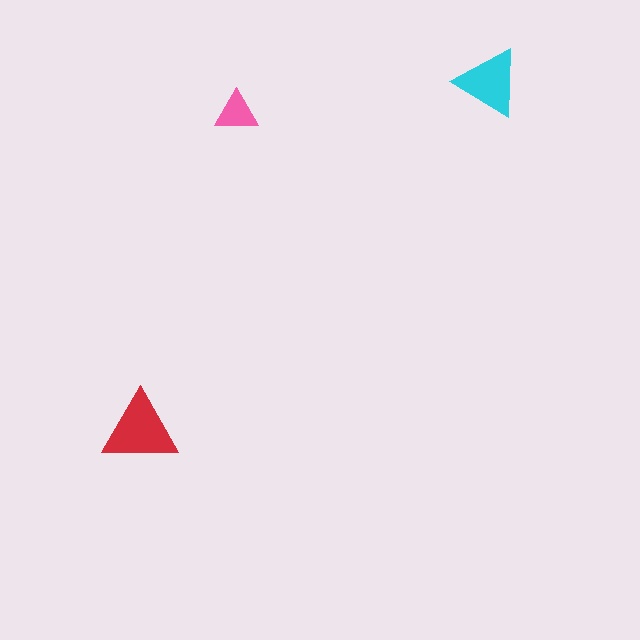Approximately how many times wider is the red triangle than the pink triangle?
About 2 times wider.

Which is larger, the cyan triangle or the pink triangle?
The cyan one.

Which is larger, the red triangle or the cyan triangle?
The red one.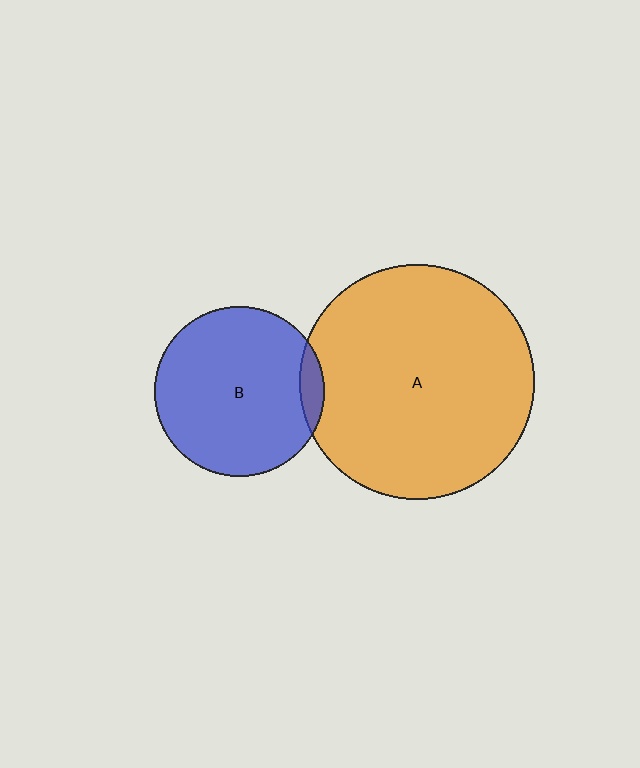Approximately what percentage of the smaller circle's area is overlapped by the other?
Approximately 5%.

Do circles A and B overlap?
Yes.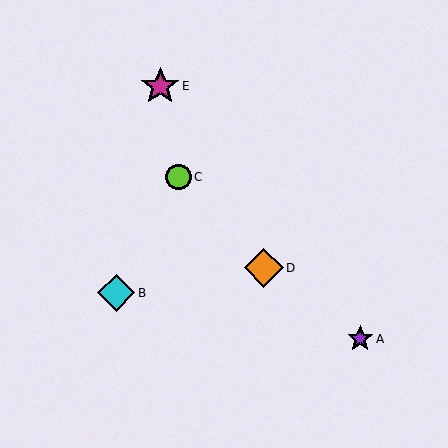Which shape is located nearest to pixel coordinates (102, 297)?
The cyan diamond (labeled B) at (116, 293) is nearest to that location.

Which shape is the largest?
The orange diamond (labeled D) is the largest.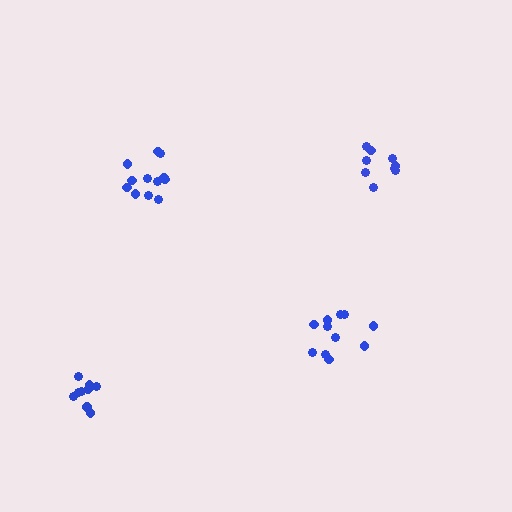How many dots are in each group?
Group 1: 11 dots, Group 2: 12 dots, Group 3: 9 dots, Group 4: 9 dots (41 total).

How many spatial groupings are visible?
There are 4 spatial groupings.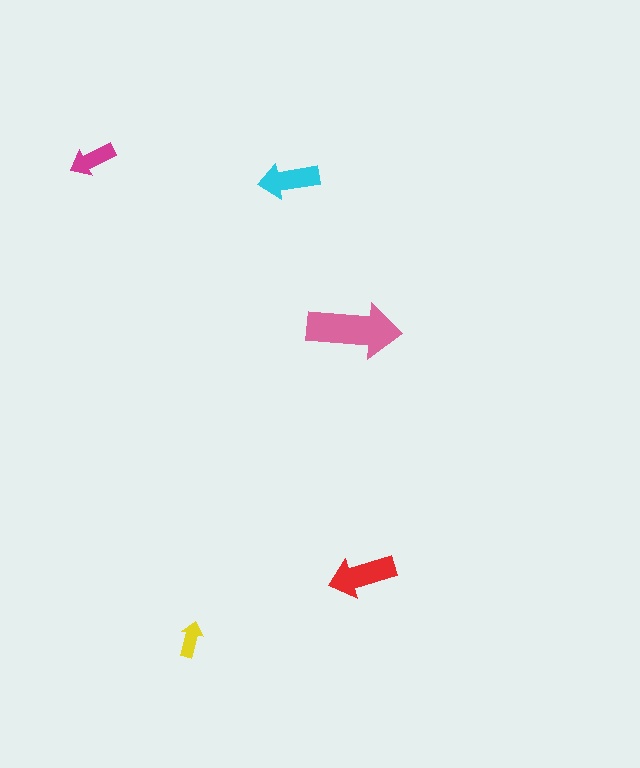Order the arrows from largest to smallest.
the pink one, the red one, the cyan one, the magenta one, the yellow one.